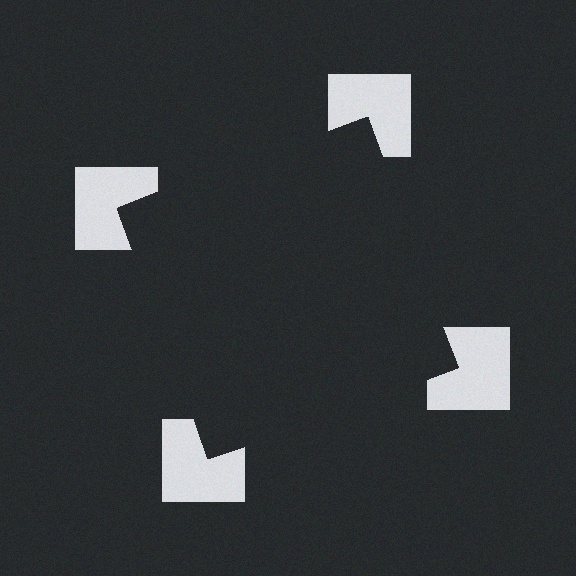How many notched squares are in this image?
There are 4 — one at each vertex of the illusory square.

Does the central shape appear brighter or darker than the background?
It typically appears slightly darker than the background, even though no actual brightness change is drawn.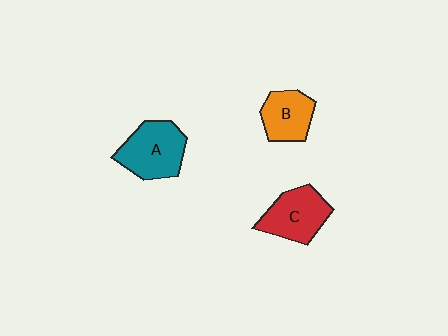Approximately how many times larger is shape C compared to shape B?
Approximately 1.3 times.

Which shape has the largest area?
Shape A (teal).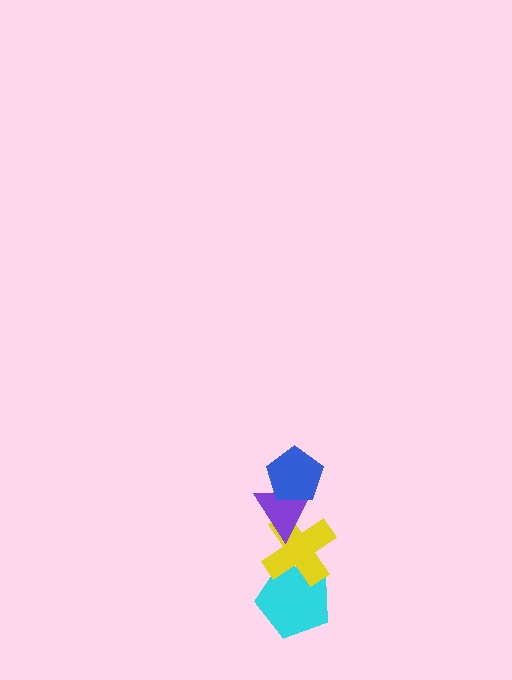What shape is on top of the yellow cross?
The purple triangle is on top of the yellow cross.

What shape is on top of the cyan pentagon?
The yellow cross is on top of the cyan pentagon.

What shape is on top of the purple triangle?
The blue pentagon is on top of the purple triangle.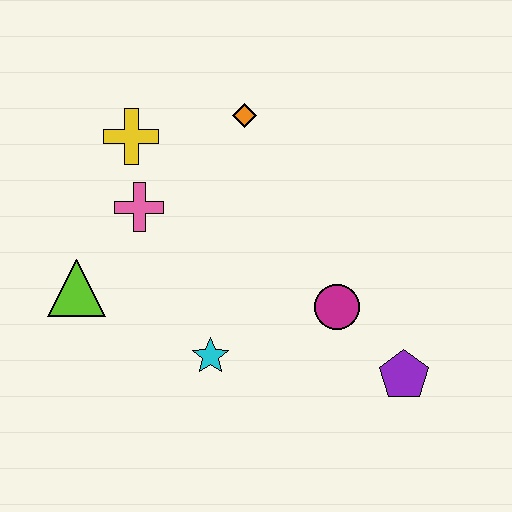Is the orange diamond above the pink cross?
Yes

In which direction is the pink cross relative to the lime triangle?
The pink cross is above the lime triangle.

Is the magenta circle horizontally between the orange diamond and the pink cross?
No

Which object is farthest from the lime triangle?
The purple pentagon is farthest from the lime triangle.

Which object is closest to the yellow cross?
The pink cross is closest to the yellow cross.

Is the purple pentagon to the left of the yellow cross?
No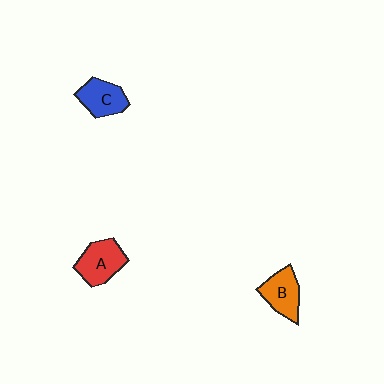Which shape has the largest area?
Shape A (red).